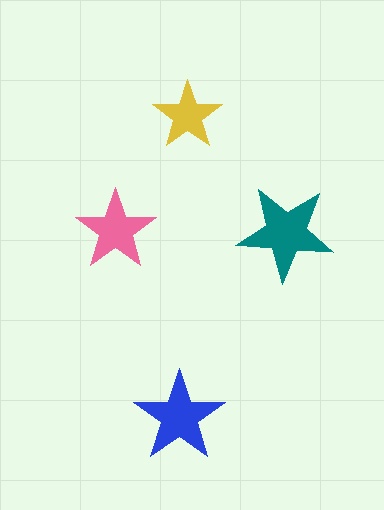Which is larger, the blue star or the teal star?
The teal one.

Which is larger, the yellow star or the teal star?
The teal one.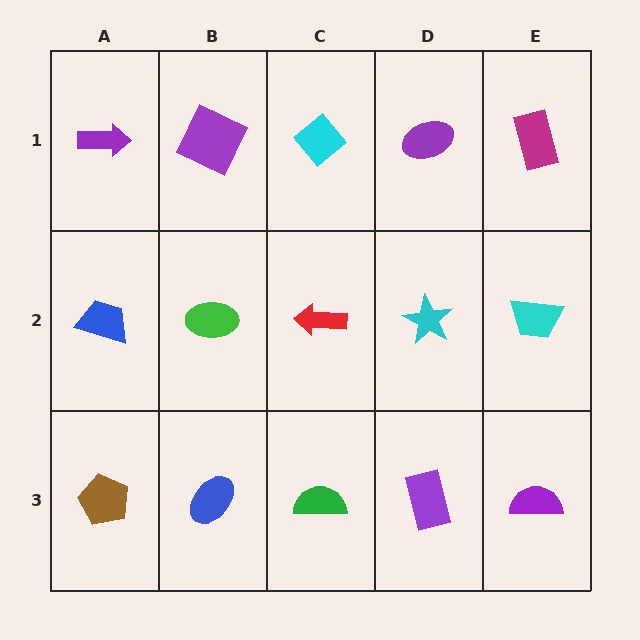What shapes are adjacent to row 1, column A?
A blue trapezoid (row 2, column A), a purple square (row 1, column B).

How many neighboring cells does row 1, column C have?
3.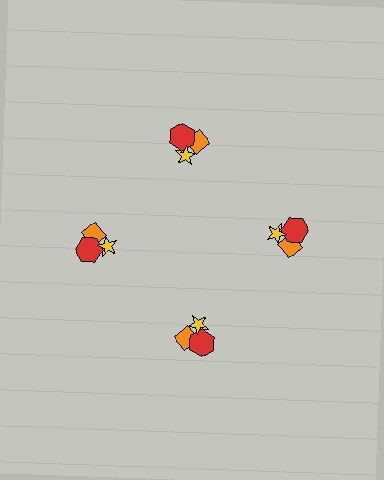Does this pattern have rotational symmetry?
Yes, this pattern has 4-fold rotational symmetry. It looks the same after rotating 90 degrees around the center.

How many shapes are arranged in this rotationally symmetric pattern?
There are 12 shapes, arranged in 4 groups of 3.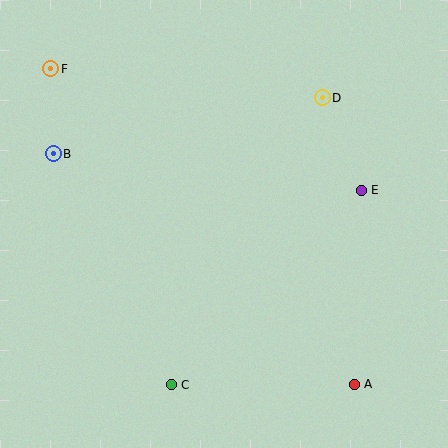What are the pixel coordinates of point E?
Point E is at (361, 190).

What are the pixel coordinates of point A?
Point A is at (354, 384).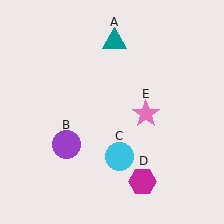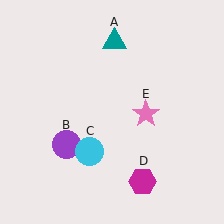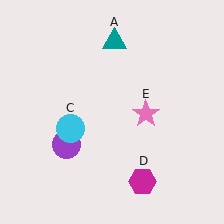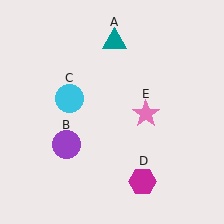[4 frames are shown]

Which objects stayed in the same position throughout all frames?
Teal triangle (object A) and purple circle (object B) and magenta hexagon (object D) and pink star (object E) remained stationary.